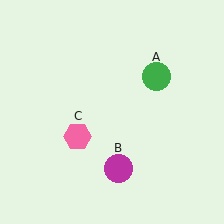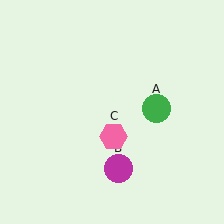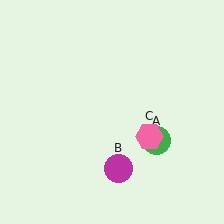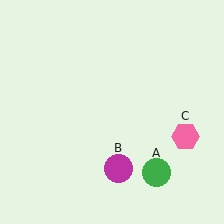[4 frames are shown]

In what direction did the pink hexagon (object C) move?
The pink hexagon (object C) moved right.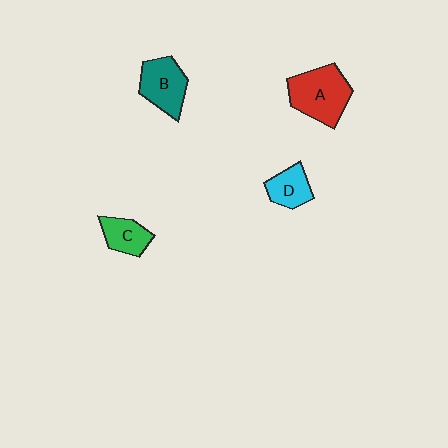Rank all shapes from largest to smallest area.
From largest to smallest: A (red), B (teal), D (cyan), C (green).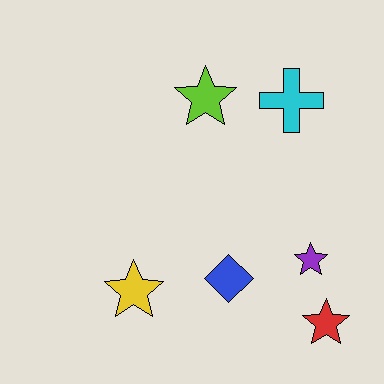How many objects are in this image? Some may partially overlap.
There are 6 objects.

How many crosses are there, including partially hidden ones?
There is 1 cross.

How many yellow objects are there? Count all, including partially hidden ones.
There is 1 yellow object.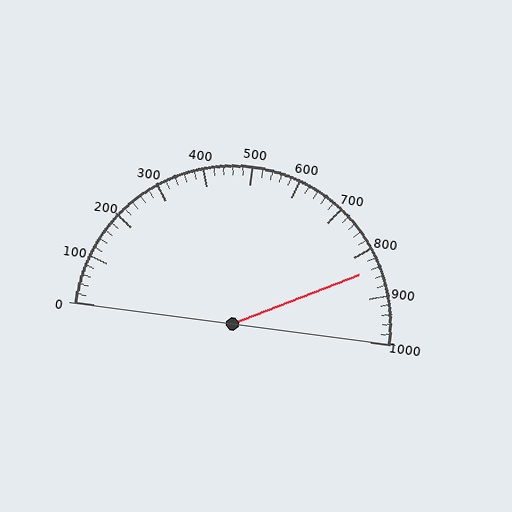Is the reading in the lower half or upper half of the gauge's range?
The reading is in the upper half of the range (0 to 1000).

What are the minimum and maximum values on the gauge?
The gauge ranges from 0 to 1000.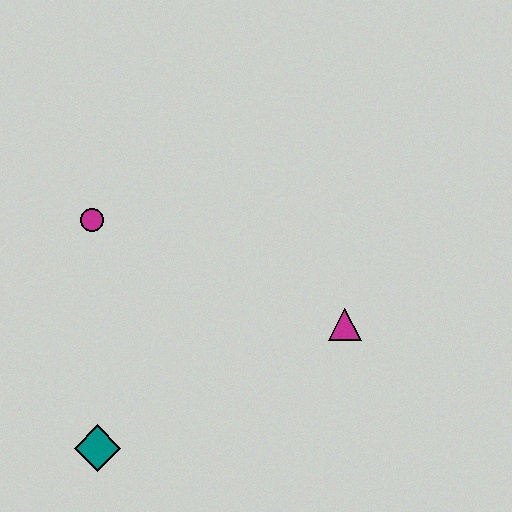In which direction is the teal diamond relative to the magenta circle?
The teal diamond is below the magenta circle.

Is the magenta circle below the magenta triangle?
No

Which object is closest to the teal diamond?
The magenta circle is closest to the teal diamond.